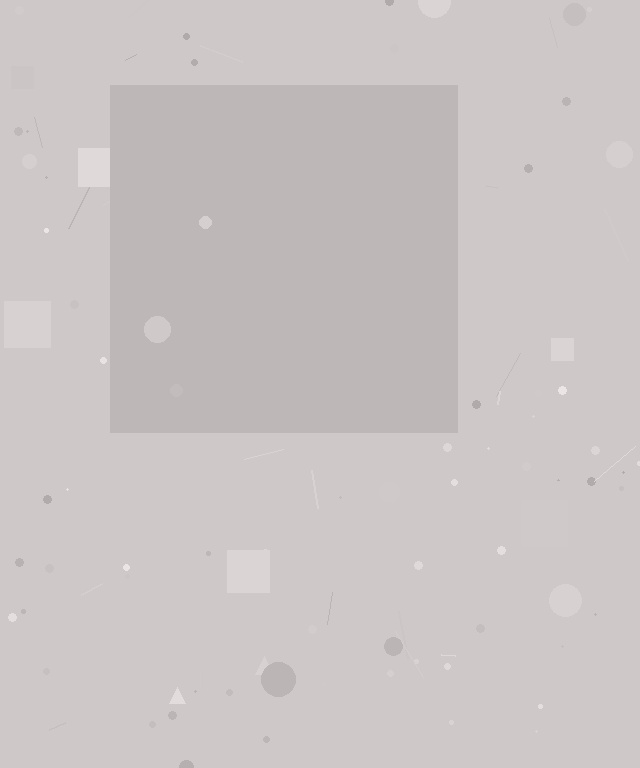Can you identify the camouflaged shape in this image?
The camouflaged shape is a square.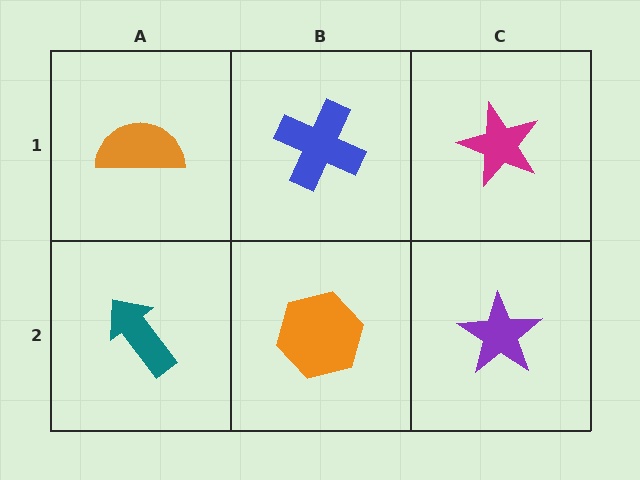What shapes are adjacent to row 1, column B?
An orange hexagon (row 2, column B), an orange semicircle (row 1, column A), a magenta star (row 1, column C).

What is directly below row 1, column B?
An orange hexagon.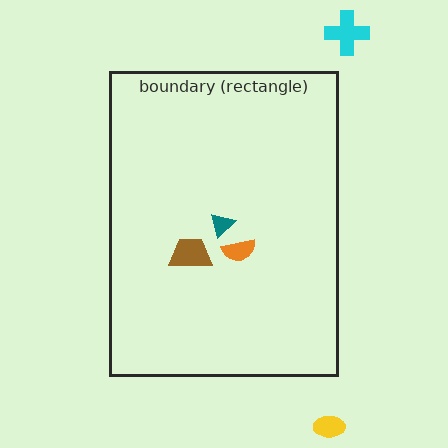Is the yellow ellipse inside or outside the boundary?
Outside.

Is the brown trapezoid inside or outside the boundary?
Inside.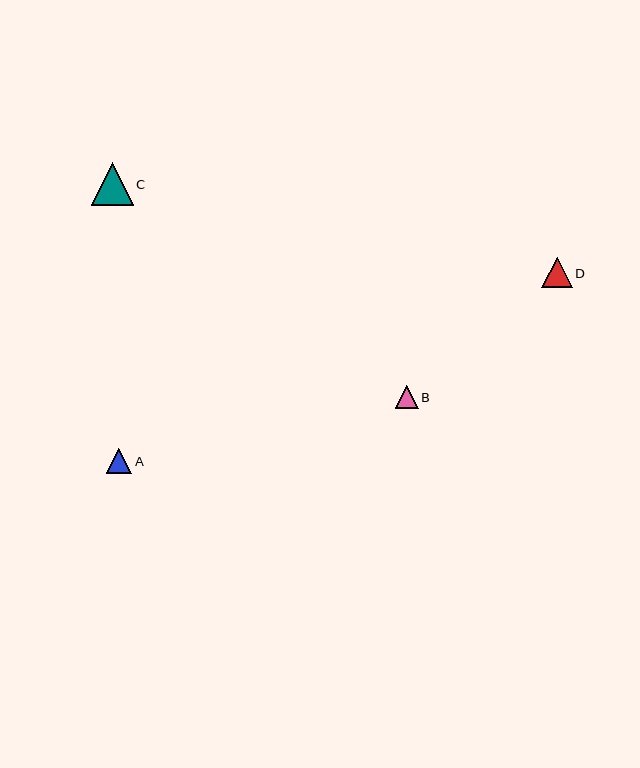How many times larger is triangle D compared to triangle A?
Triangle D is approximately 1.2 times the size of triangle A.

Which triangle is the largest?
Triangle C is the largest with a size of approximately 42 pixels.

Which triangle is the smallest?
Triangle B is the smallest with a size of approximately 23 pixels.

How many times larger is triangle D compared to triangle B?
Triangle D is approximately 1.3 times the size of triangle B.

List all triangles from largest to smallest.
From largest to smallest: C, D, A, B.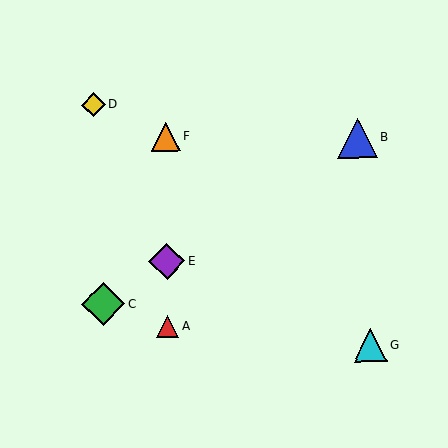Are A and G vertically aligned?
No, A is at x≈168 and G is at x≈371.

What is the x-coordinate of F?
Object F is at x≈166.